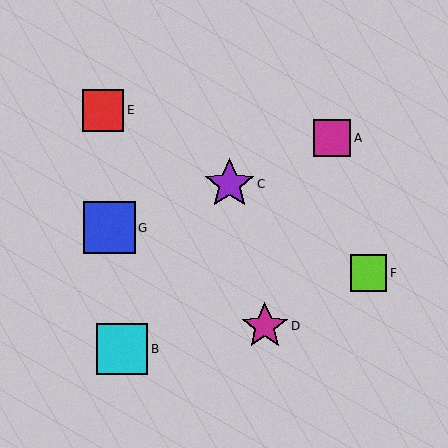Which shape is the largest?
The blue square (labeled G) is the largest.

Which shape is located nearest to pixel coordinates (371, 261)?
The lime square (labeled F) at (369, 273) is nearest to that location.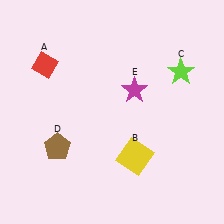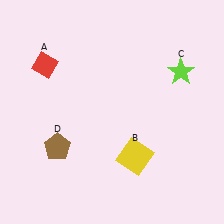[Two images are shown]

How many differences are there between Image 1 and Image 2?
There is 1 difference between the two images.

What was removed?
The magenta star (E) was removed in Image 2.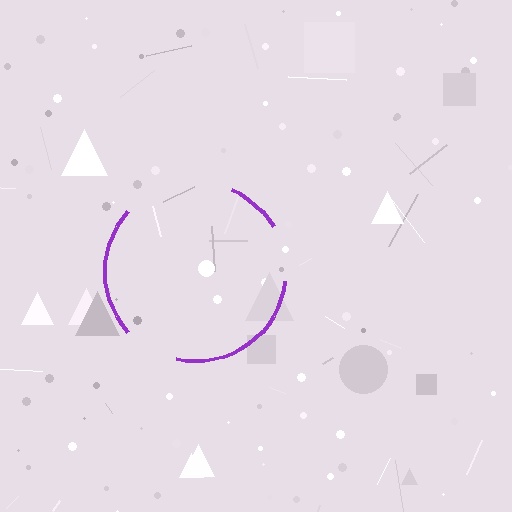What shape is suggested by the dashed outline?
The dashed outline suggests a circle.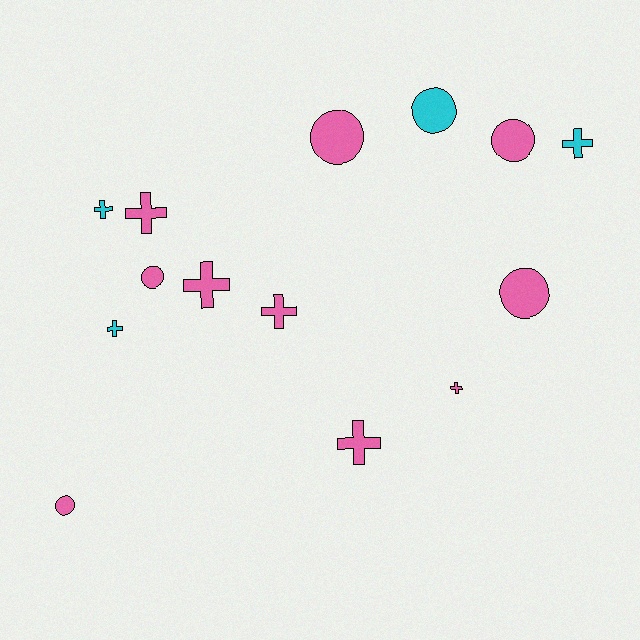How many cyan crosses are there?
There are 3 cyan crosses.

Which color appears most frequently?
Pink, with 10 objects.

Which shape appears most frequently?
Cross, with 8 objects.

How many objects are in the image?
There are 14 objects.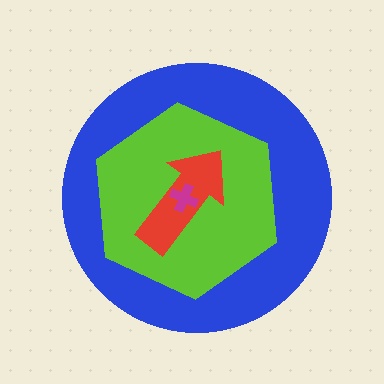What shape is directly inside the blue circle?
The lime hexagon.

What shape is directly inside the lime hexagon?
The red arrow.